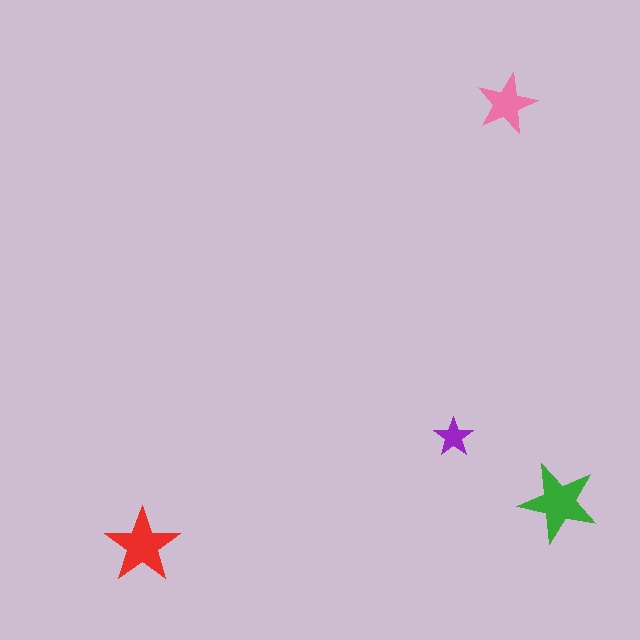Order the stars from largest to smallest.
the green one, the red one, the pink one, the purple one.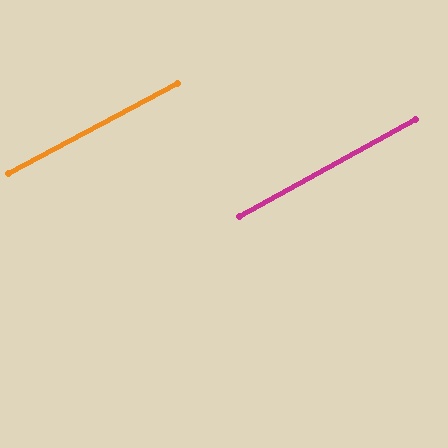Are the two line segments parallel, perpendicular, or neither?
Parallel — their directions differ by only 0.9°.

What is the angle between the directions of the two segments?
Approximately 1 degree.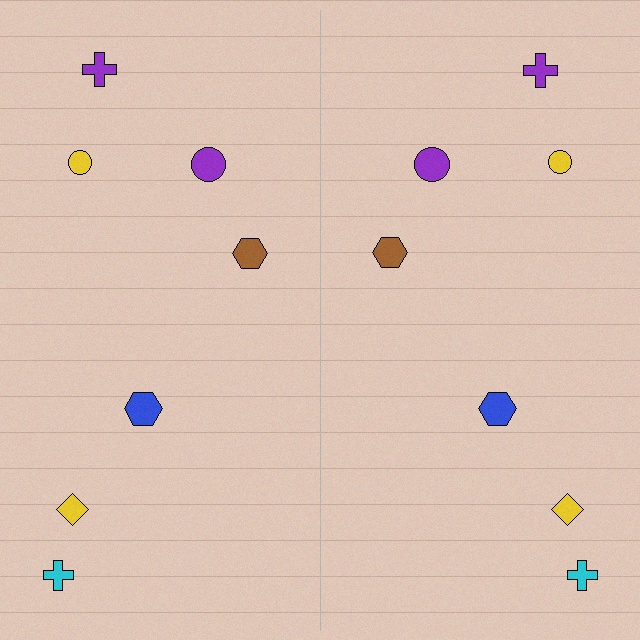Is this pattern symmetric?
Yes, this pattern has bilateral (reflection) symmetry.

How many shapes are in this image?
There are 14 shapes in this image.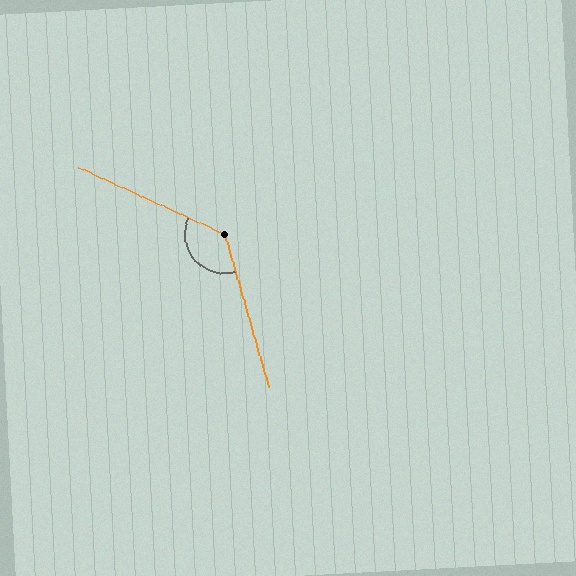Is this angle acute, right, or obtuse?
It is obtuse.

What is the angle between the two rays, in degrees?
Approximately 130 degrees.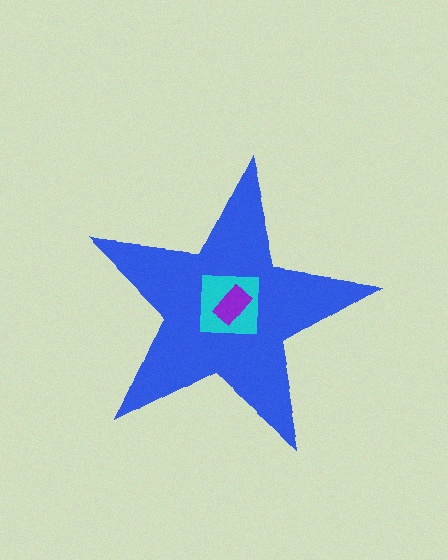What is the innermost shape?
The purple rectangle.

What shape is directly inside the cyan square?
The purple rectangle.